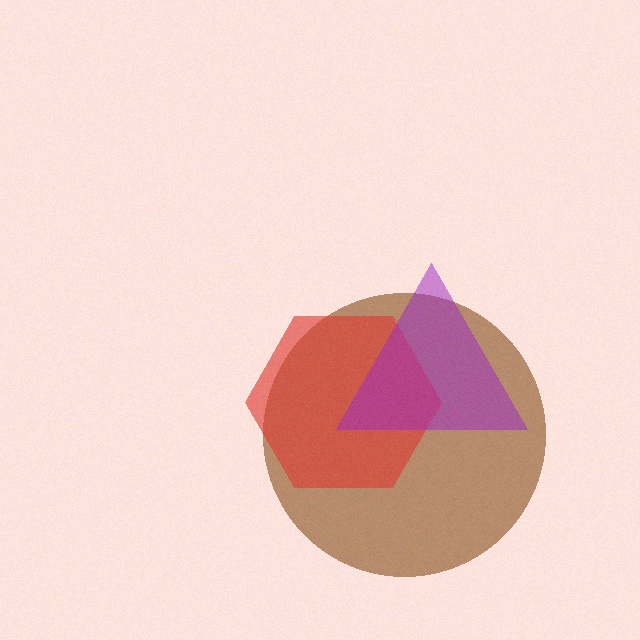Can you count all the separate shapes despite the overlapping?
Yes, there are 3 separate shapes.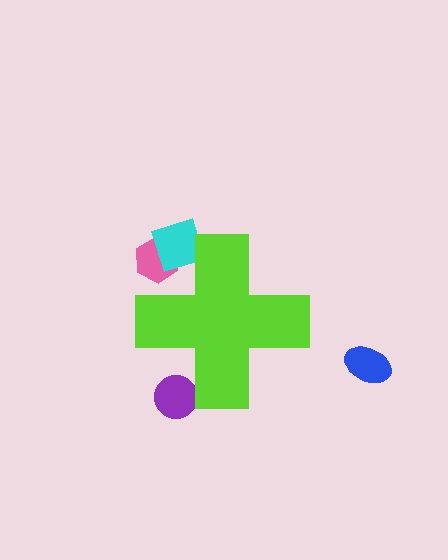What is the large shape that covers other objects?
A lime cross.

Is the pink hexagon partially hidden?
Yes, the pink hexagon is partially hidden behind the lime cross.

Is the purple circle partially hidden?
Yes, the purple circle is partially hidden behind the lime cross.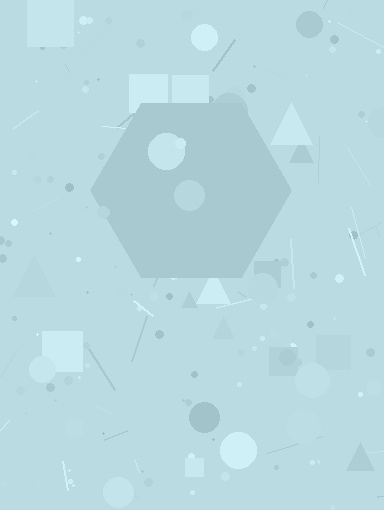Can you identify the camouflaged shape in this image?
The camouflaged shape is a hexagon.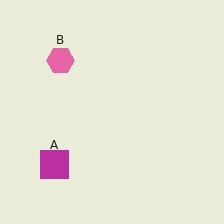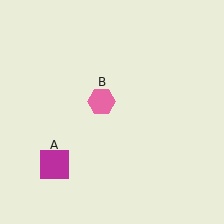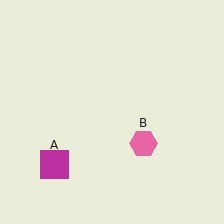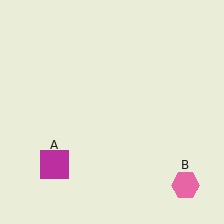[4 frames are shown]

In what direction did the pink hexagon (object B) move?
The pink hexagon (object B) moved down and to the right.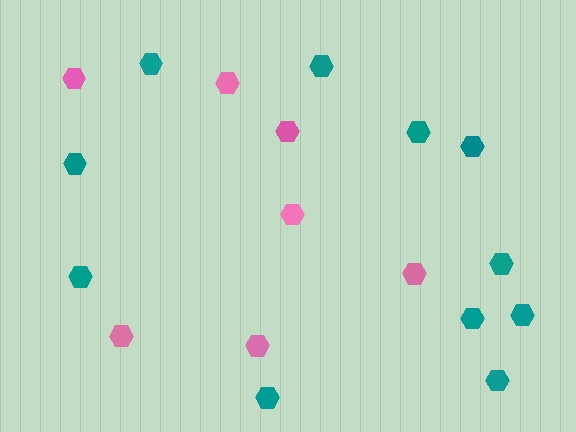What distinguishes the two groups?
There are 2 groups: one group of pink hexagons (7) and one group of teal hexagons (11).